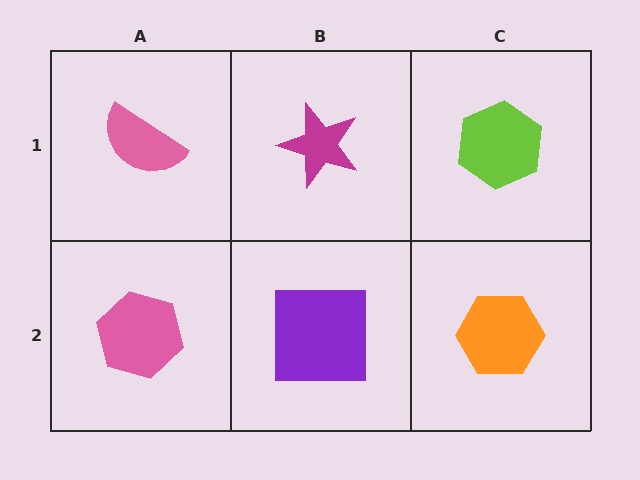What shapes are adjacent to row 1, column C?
An orange hexagon (row 2, column C), a magenta star (row 1, column B).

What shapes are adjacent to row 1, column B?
A purple square (row 2, column B), a pink semicircle (row 1, column A), a lime hexagon (row 1, column C).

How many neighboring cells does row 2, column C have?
2.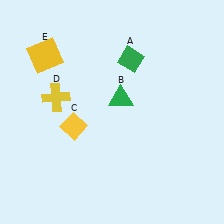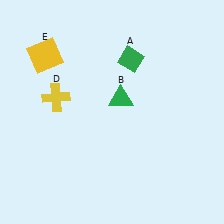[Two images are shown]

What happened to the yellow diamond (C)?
The yellow diamond (C) was removed in Image 2. It was in the bottom-left area of Image 1.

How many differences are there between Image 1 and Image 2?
There is 1 difference between the two images.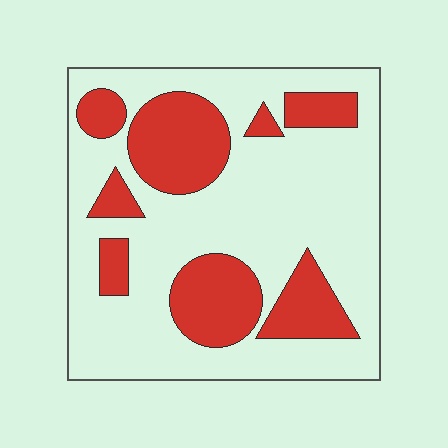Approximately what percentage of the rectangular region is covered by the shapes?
Approximately 30%.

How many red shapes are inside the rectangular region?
8.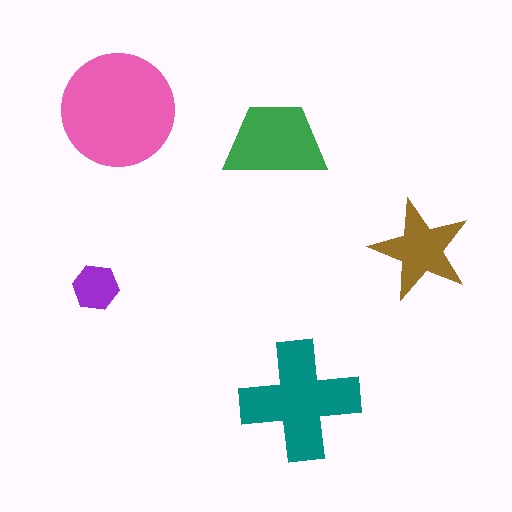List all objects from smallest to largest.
The purple hexagon, the brown star, the green trapezoid, the teal cross, the pink circle.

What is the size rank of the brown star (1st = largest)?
4th.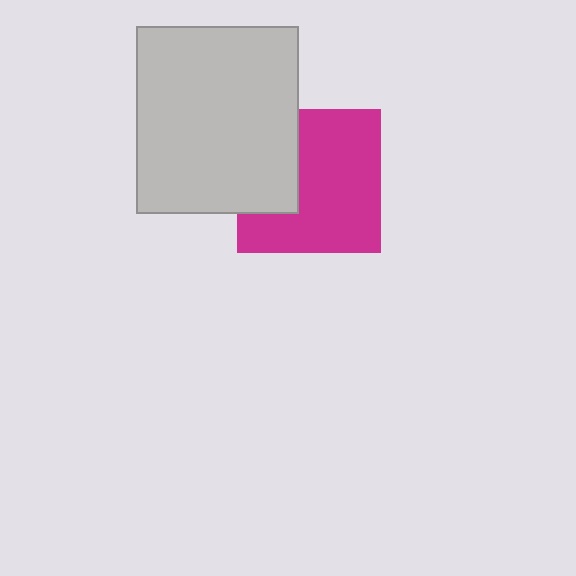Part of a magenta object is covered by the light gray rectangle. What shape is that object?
It is a square.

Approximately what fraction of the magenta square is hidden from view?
Roughly 31% of the magenta square is hidden behind the light gray rectangle.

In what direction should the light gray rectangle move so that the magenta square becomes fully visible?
The light gray rectangle should move left. That is the shortest direction to clear the overlap and leave the magenta square fully visible.